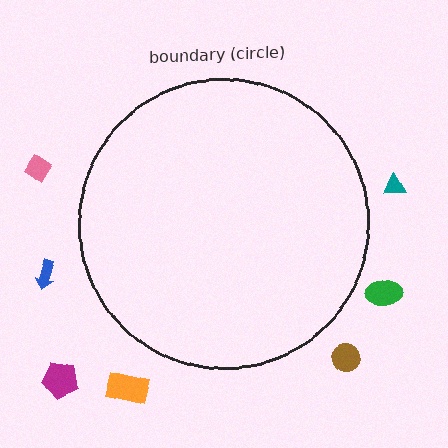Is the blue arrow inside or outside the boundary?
Outside.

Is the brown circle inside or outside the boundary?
Outside.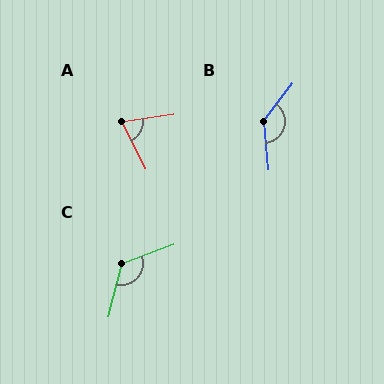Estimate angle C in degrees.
Approximately 124 degrees.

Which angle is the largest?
B, at approximately 136 degrees.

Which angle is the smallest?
A, at approximately 72 degrees.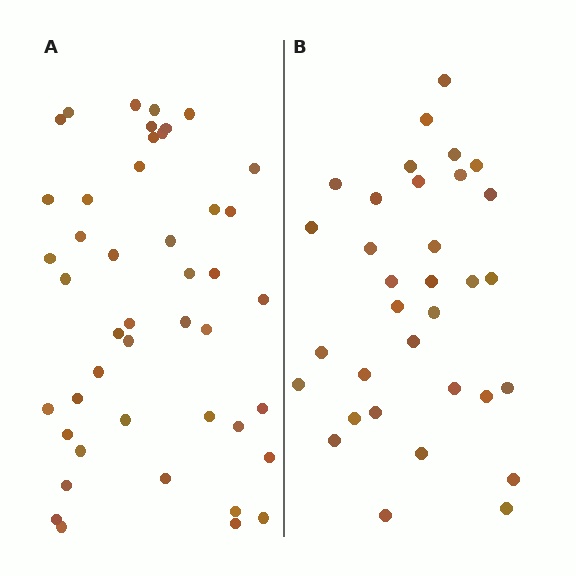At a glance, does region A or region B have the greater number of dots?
Region A (the left region) has more dots.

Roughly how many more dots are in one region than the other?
Region A has roughly 12 or so more dots than region B.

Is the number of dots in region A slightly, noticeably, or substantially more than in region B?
Region A has noticeably more, but not dramatically so. The ratio is roughly 1.4 to 1.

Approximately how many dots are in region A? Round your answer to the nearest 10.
About 40 dots. (The exact count is 45, which rounds to 40.)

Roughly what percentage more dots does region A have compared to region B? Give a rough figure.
About 35% more.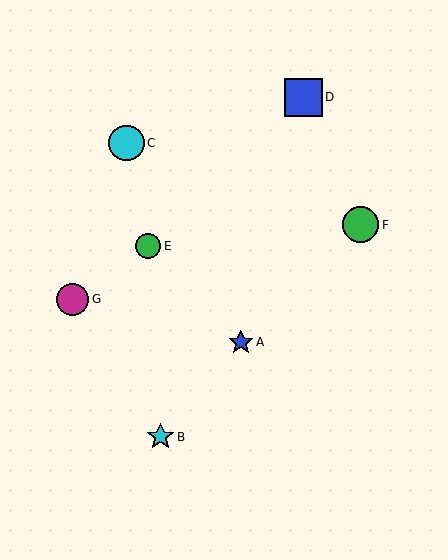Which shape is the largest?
The blue square (labeled D) is the largest.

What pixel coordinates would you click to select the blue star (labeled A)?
Click at (241, 342) to select the blue star A.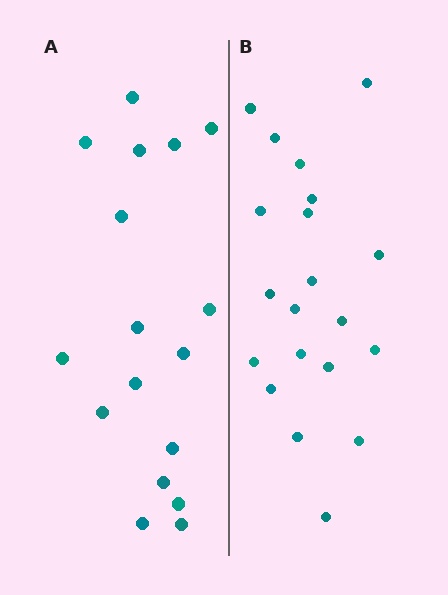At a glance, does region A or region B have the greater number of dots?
Region B (the right region) has more dots.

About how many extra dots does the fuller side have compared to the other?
Region B has just a few more — roughly 2 or 3 more dots than region A.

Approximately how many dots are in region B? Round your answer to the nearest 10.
About 20 dots.